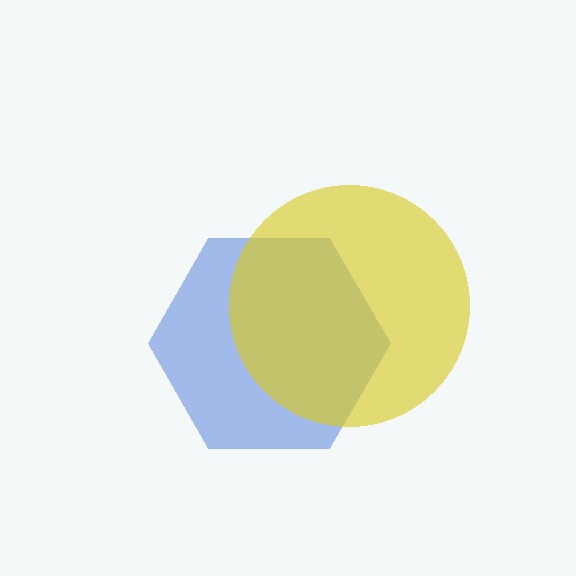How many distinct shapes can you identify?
There are 2 distinct shapes: a blue hexagon, a yellow circle.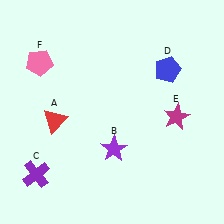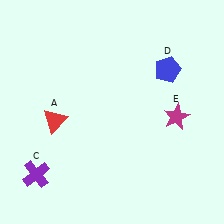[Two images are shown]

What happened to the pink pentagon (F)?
The pink pentagon (F) was removed in Image 2. It was in the top-left area of Image 1.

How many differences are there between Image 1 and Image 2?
There are 2 differences between the two images.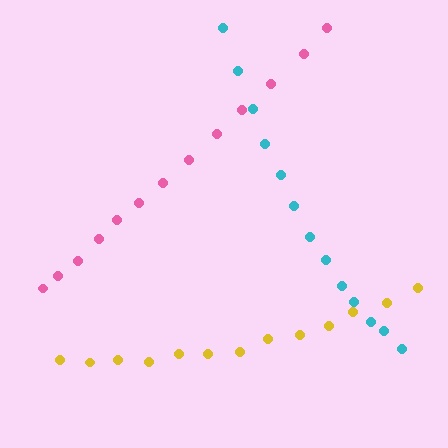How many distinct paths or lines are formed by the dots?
There are 3 distinct paths.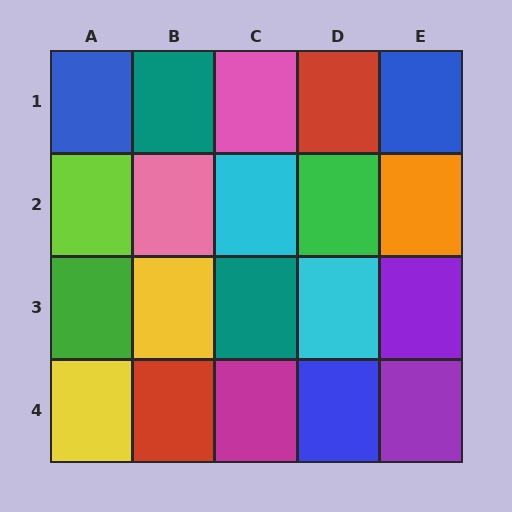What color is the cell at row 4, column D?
Blue.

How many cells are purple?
2 cells are purple.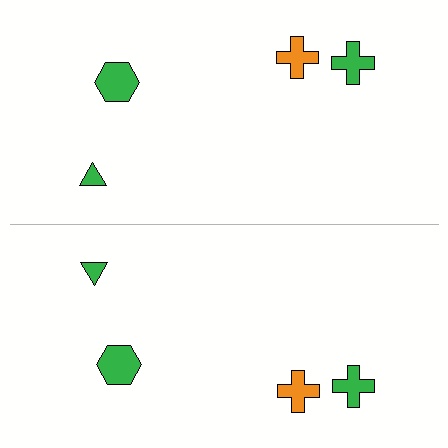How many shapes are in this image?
There are 8 shapes in this image.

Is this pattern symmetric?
Yes, this pattern has bilateral (reflection) symmetry.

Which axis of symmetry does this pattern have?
The pattern has a horizontal axis of symmetry running through the center of the image.